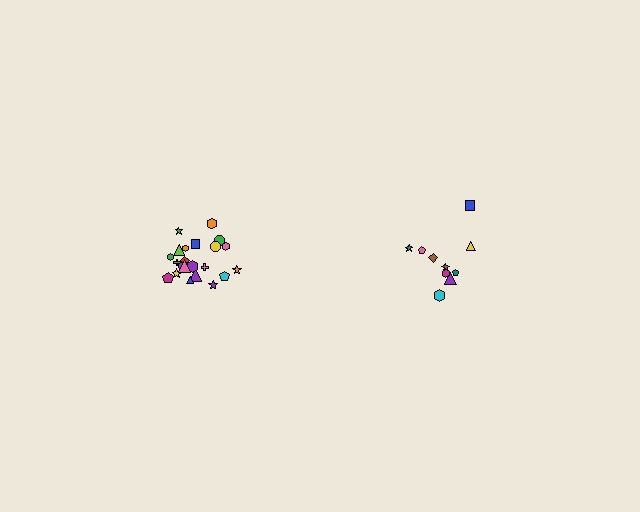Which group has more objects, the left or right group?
The left group.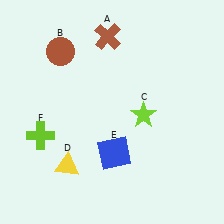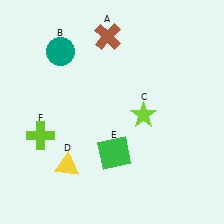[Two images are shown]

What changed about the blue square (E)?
In Image 1, E is blue. In Image 2, it changed to green.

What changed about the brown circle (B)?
In Image 1, B is brown. In Image 2, it changed to teal.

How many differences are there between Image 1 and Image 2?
There are 2 differences between the two images.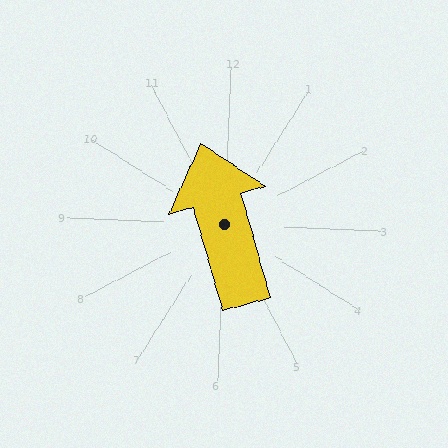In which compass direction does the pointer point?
North.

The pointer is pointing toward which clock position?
Roughly 11 o'clock.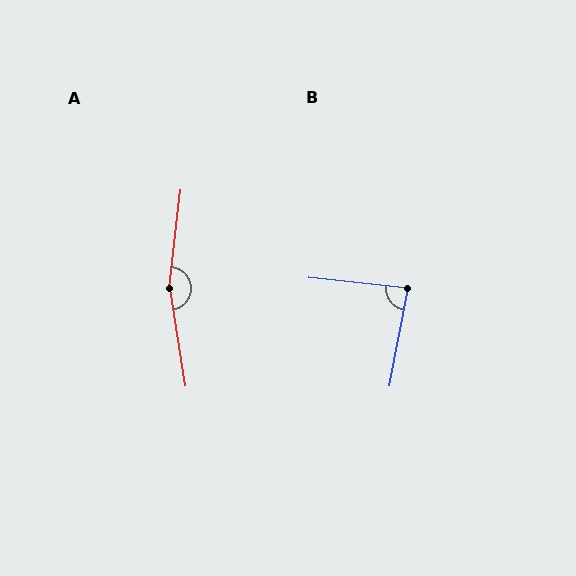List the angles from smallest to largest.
B (86°), A (164°).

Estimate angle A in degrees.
Approximately 164 degrees.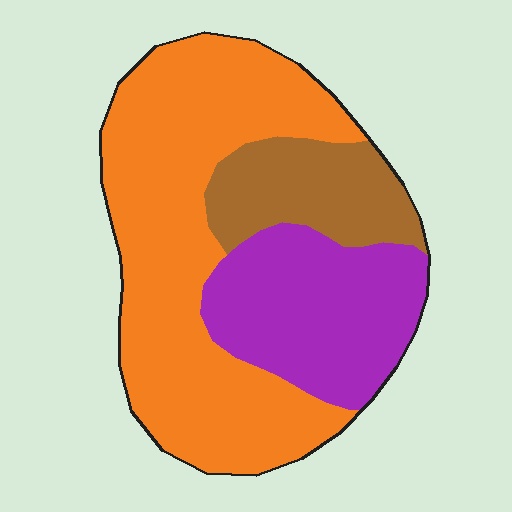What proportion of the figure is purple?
Purple covers 27% of the figure.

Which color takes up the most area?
Orange, at roughly 55%.